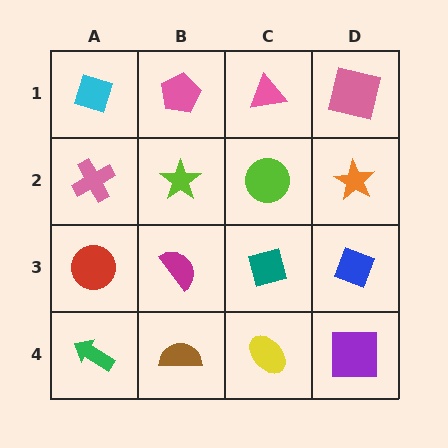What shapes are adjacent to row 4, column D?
A blue diamond (row 3, column D), a yellow ellipse (row 4, column C).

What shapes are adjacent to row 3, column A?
A pink cross (row 2, column A), a green arrow (row 4, column A), a magenta semicircle (row 3, column B).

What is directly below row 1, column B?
A lime star.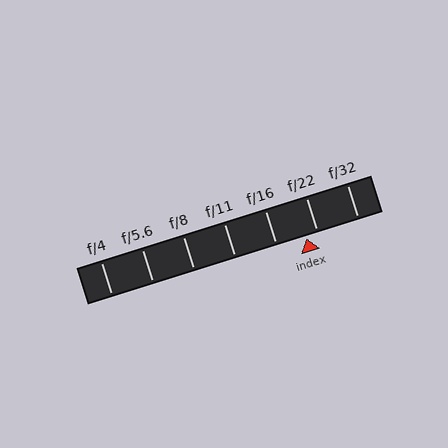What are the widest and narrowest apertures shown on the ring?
The widest aperture shown is f/4 and the narrowest is f/32.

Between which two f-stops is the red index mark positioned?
The index mark is between f/16 and f/22.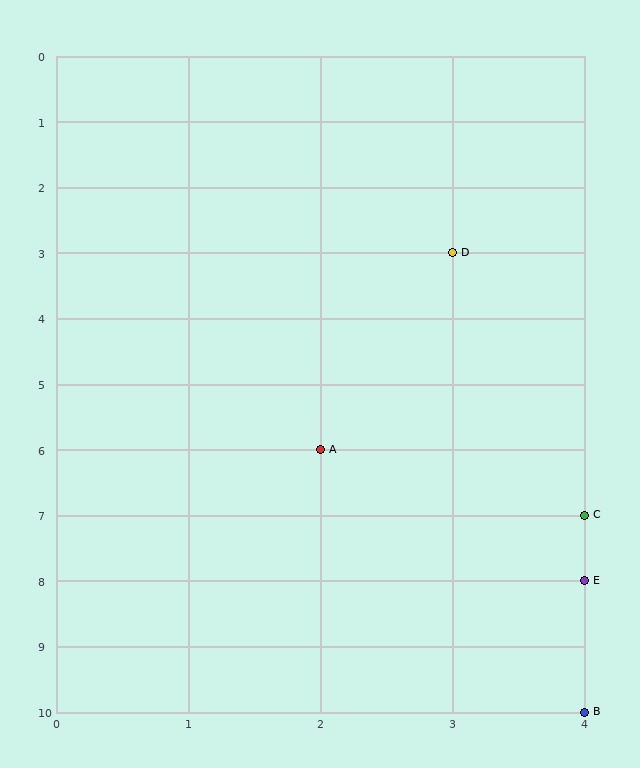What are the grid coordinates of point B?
Point B is at grid coordinates (4, 10).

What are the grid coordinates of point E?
Point E is at grid coordinates (4, 8).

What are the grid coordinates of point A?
Point A is at grid coordinates (2, 6).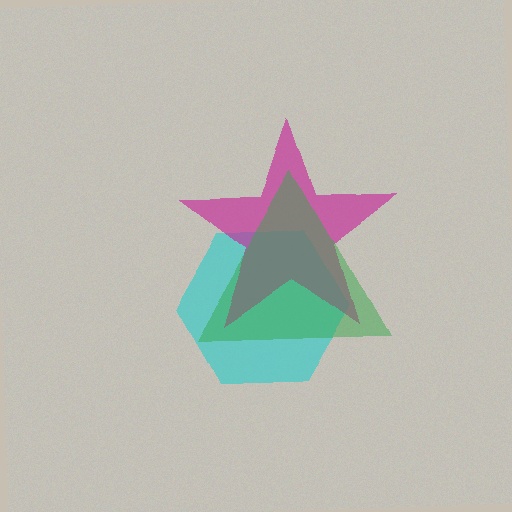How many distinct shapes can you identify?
There are 3 distinct shapes: a cyan hexagon, a magenta star, a green triangle.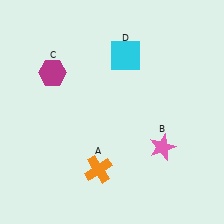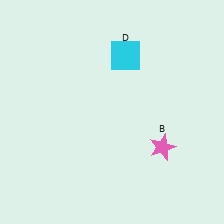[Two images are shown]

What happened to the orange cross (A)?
The orange cross (A) was removed in Image 2. It was in the bottom-left area of Image 1.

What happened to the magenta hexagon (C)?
The magenta hexagon (C) was removed in Image 2. It was in the top-left area of Image 1.